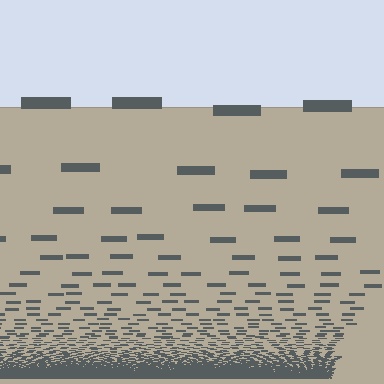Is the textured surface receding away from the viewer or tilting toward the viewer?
The surface appears to tilt toward the viewer. Texture elements get larger and sparser toward the top.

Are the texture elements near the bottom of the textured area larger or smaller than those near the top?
Smaller. The gradient is inverted — elements near the bottom are smaller and denser.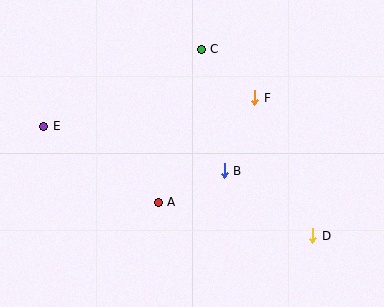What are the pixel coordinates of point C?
Point C is at (201, 49).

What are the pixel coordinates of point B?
Point B is at (224, 171).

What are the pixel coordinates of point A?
Point A is at (158, 202).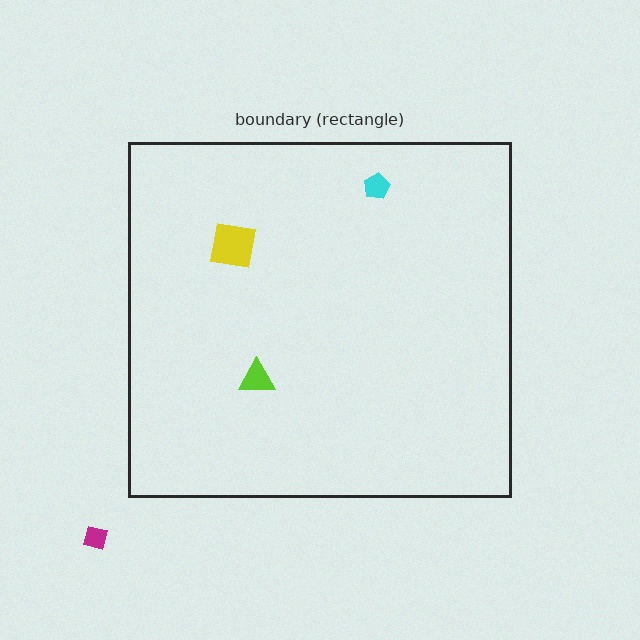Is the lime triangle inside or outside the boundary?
Inside.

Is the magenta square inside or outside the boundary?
Outside.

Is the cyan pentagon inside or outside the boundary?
Inside.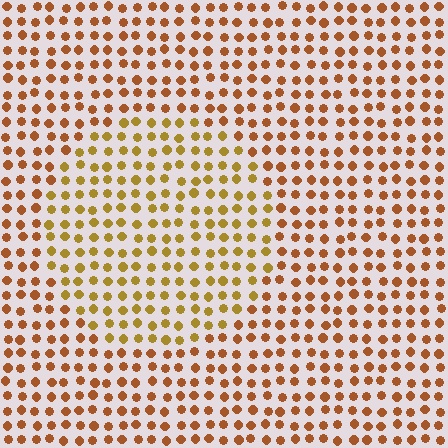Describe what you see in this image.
The image is filled with small brown elements in a uniform arrangement. A circle-shaped region is visible where the elements are tinted to a slightly different hue, forming a subtle color boundary.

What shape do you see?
I see a circle.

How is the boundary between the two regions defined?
The boundary is defined purely by a slight shift in hue (about 25 degrees). Spacing, size, and orientation are identical on both sides.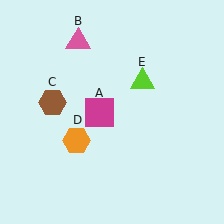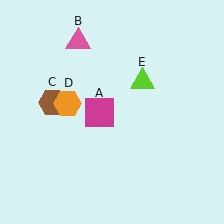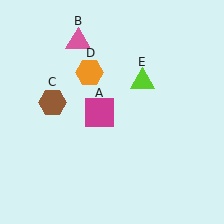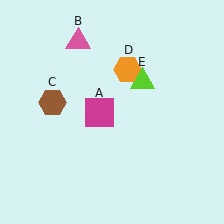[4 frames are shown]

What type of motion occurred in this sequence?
The orange hexagon (object D) rotated clockwise around the center of the scene.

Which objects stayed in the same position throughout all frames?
Magenta square (object A) and pink triangle (object B) and brown hexagon (object C) and lime triangle (object E) remained stationary.